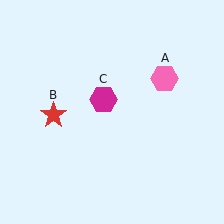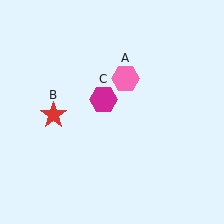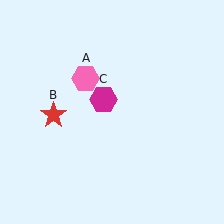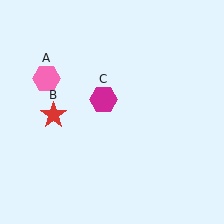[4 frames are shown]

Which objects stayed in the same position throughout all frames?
Red star (object B) and magenta hexagon (object C) remained stationary.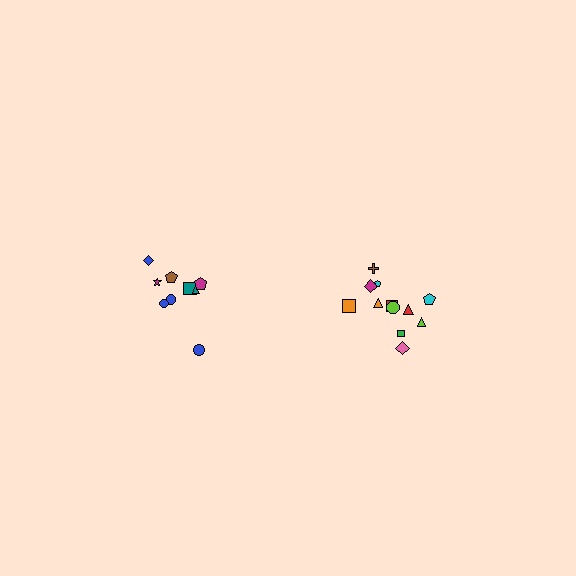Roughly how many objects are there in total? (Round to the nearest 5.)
Roughly 20 objects in total.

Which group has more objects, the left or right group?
The right group.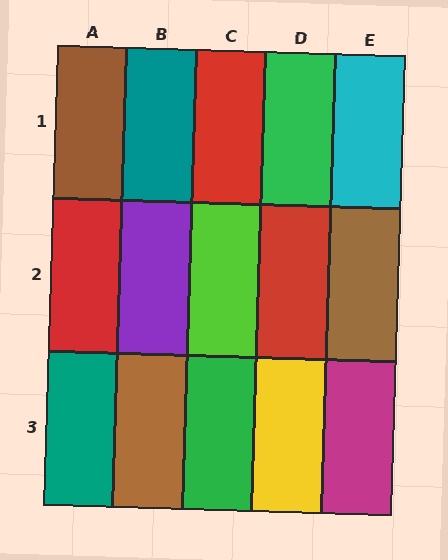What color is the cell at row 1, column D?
Green.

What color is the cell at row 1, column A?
Brown.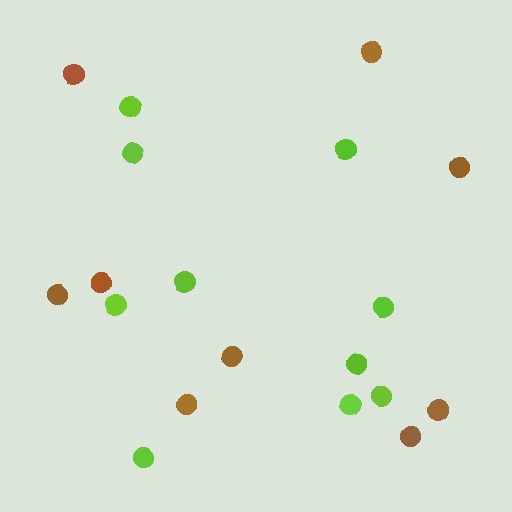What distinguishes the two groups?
There are 2 groups: one group of lime circles (10) and one group of brown circles (9).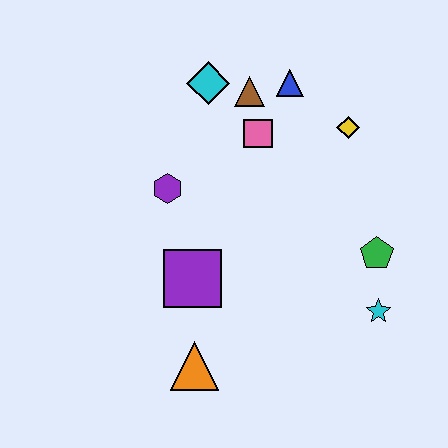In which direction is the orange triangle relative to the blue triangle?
The orange triangle is below the blue triangle.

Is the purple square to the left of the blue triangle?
Yes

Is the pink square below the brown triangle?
Yes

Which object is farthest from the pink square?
The orange triangle is farthest from the pink square.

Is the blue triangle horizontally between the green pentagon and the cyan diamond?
Yes